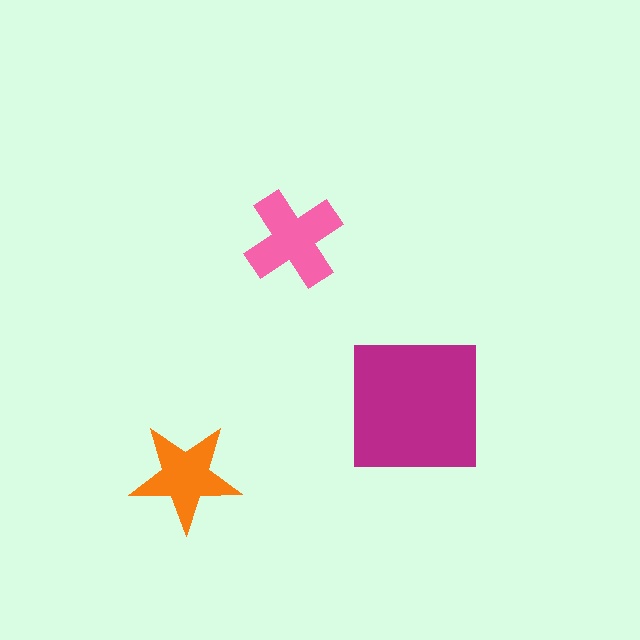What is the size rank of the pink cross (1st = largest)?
2nd.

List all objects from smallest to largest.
The orange star, the pink cross, the magenta square.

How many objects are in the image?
There are 3 objects in the image.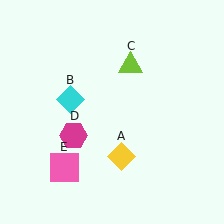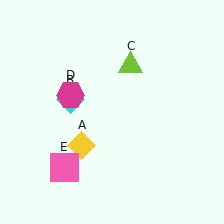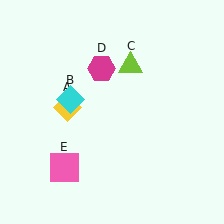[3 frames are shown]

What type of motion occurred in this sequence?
The yellow diamond (object A), magenta hexagon (object D) rotated clockwise around the center of the scene.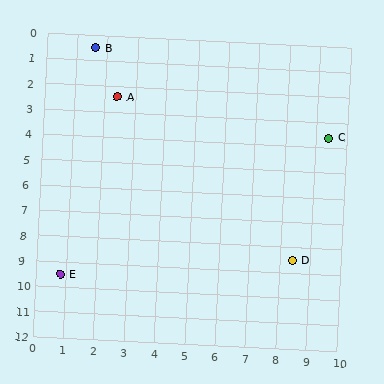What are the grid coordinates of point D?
Point D is at approximately (8.4, 8.5).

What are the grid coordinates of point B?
Point B is at approximately (1.6, 0.5).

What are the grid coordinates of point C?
Point C is at approximately (9.4, 3.6).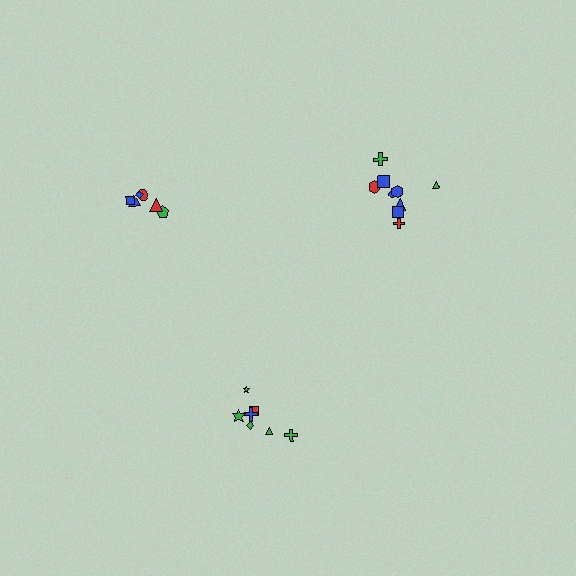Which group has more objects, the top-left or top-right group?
The top-right group.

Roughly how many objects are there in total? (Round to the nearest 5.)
Roughly 25 objects in total.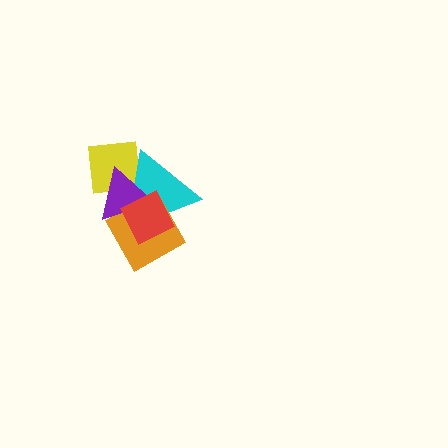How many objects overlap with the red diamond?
3 objects overlap with the red diamond.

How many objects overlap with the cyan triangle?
4 objects overlap with the cyan triangle.